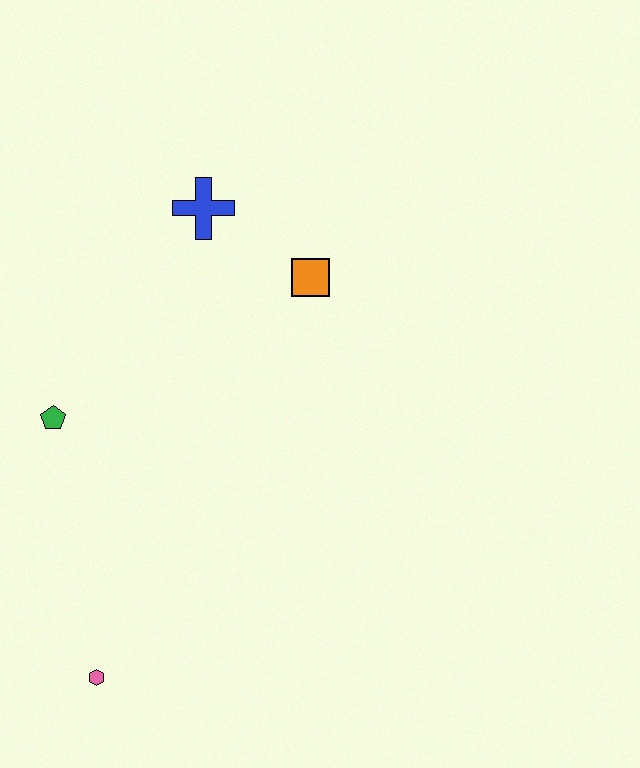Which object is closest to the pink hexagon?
The green pentagon is closest to the pink hexagon.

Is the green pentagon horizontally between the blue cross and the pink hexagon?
No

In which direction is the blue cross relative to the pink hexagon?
The blue cross is above the pink hexagon.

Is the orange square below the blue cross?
Yes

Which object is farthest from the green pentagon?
The orange square is farthest from the green pentagon.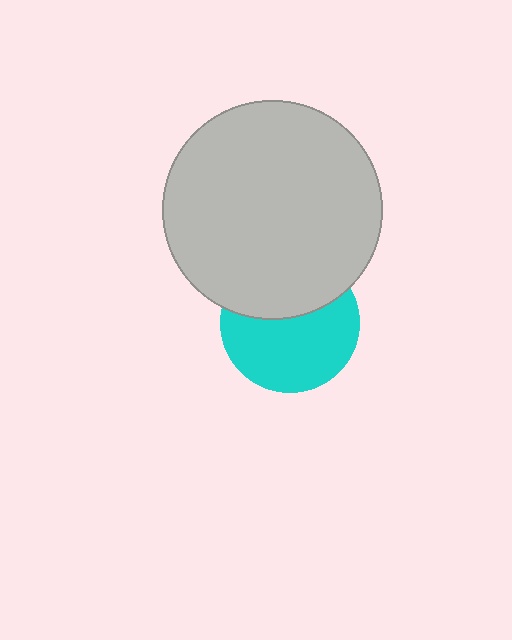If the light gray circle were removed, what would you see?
You would see the complete cyan circle.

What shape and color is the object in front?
The object in front is a light gray circle.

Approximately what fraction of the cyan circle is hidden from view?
Roughly 39% of the cyan circle is hidden behind the light gray circle.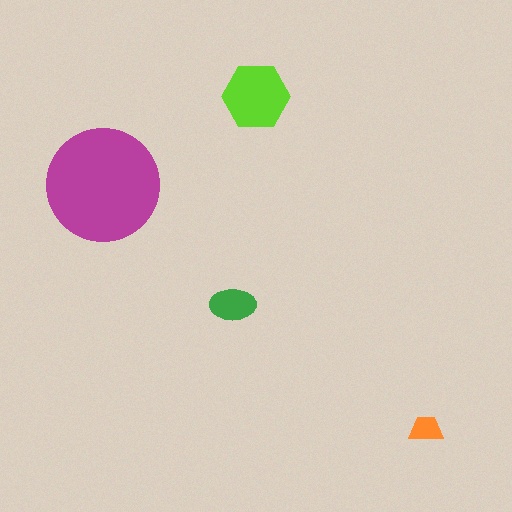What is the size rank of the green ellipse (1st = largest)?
3rd.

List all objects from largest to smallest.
The magenta circle, the lime hexagon, the green ellipse, the orange trapezoid.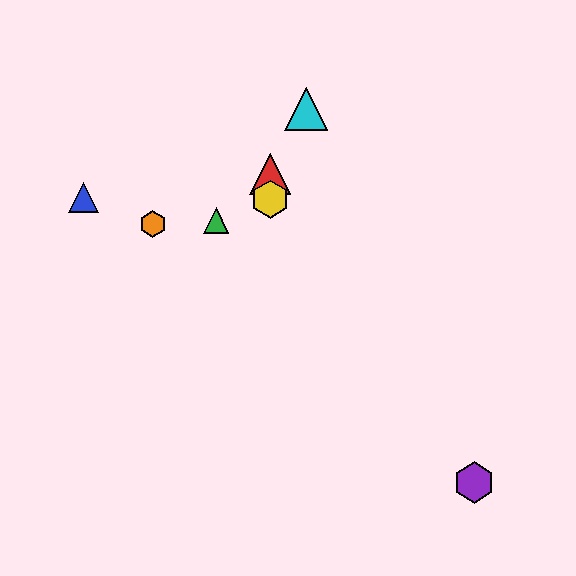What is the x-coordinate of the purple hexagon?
The purple hexagon is at x≈474.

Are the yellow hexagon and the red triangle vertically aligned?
Yes, both are at x≈270.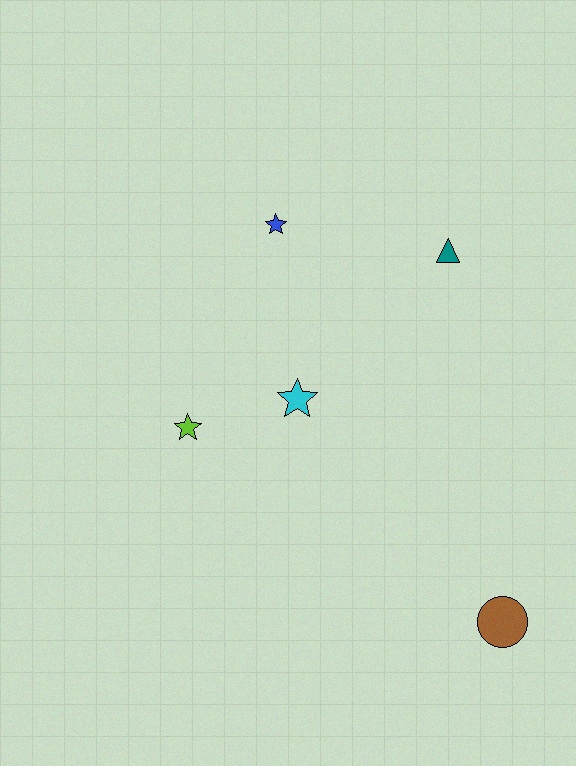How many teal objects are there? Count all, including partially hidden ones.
There is 1 teal object.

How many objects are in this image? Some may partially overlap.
There are 5 objects.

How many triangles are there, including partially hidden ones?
There is 1 triangle.